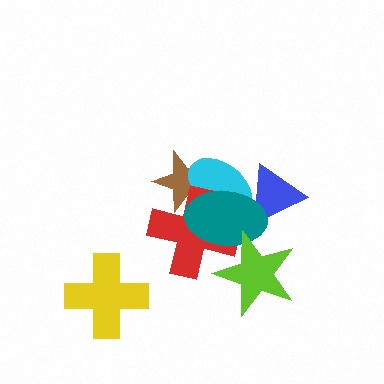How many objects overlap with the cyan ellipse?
4 objects overlap with the cyan ellipse.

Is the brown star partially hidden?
Yes, it is partially covered by another shape.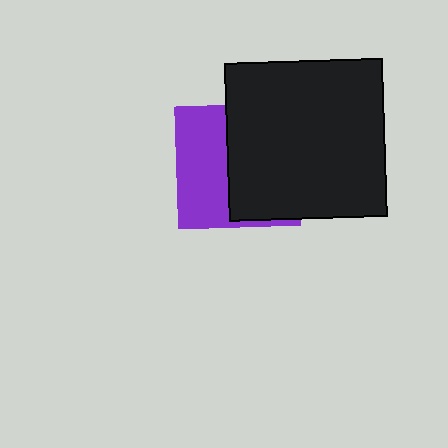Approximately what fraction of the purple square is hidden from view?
Roughly 55% of the purple square is hidden behind the black square.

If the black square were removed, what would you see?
You would see the complete purple square.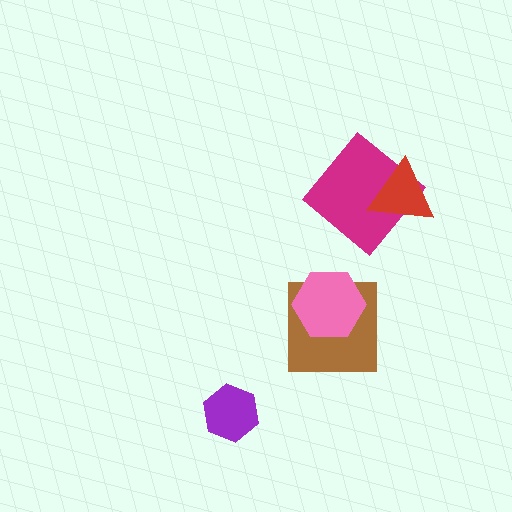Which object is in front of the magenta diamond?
The red triangle is in front of the magenta diamond.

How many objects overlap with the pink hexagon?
1 object overlaps with the pink hexagon.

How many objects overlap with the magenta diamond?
1 object overlaps with the magenta diamond.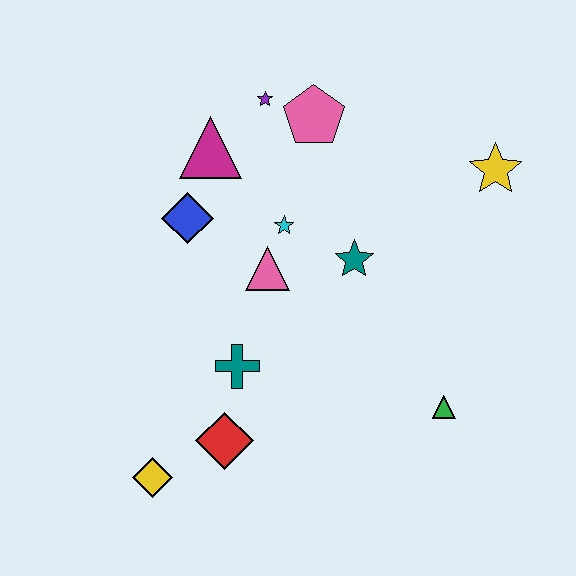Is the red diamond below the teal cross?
Yes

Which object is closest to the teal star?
The cyan star is closest to the teal star.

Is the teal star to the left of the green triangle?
Yes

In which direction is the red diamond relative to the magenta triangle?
The red diamond is below the magenta triangle.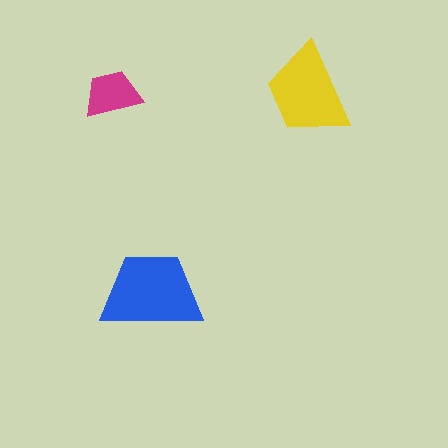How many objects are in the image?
There are 3 objects in the image.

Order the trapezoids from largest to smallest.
the blue one, the yellow one, the magenta one.